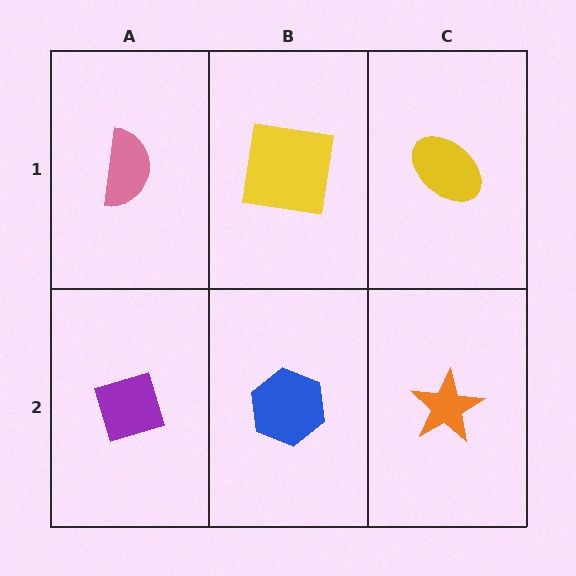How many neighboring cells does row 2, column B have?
3.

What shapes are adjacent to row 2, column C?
A yellow ellipse (row 1, column C), a blue hexagon (row 2, column B).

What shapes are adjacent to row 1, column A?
A purple diamond (row 2, column A), a yellow square (row 1, column B).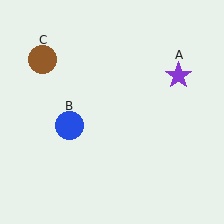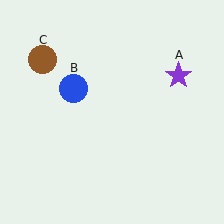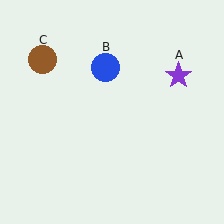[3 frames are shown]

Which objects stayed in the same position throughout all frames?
Purple star (object A) and brown circle (object C) remained stationary.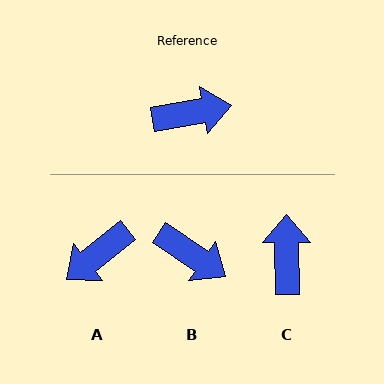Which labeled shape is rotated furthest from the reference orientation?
A, about 152 degrees away.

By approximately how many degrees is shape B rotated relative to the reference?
Approximately 44 degrees clockwise.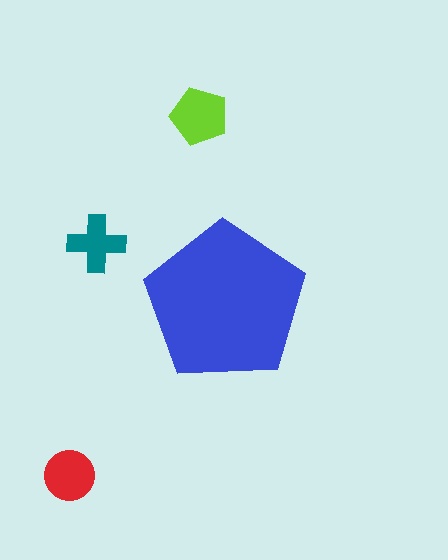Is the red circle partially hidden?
No, the red circle is fully visible.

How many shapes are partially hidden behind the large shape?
0 shapes are partially hidden.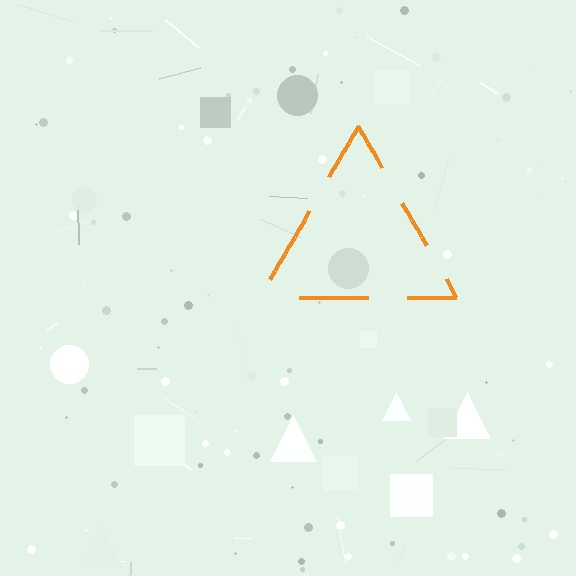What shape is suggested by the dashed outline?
The dashed outline suggests a triangle.